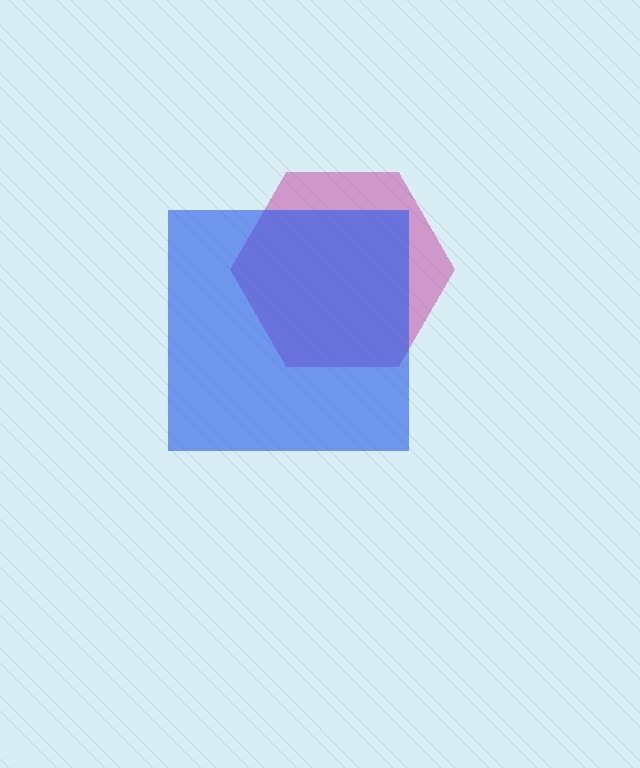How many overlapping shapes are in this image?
There are 2 overlapping shapes in the image.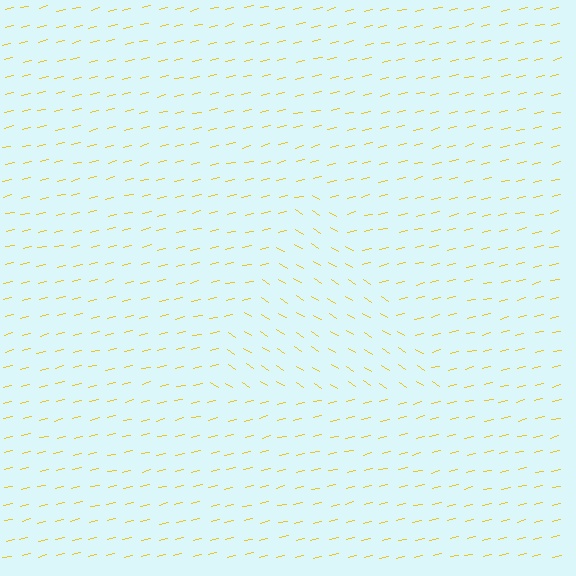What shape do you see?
I see a triangle.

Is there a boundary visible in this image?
Yes, there is a texture boundary formed by a change in line orientation.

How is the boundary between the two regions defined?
The boundary is defined purely by a change in line orientation (approximately 45 degrees difference). All lines are the same color and thickness.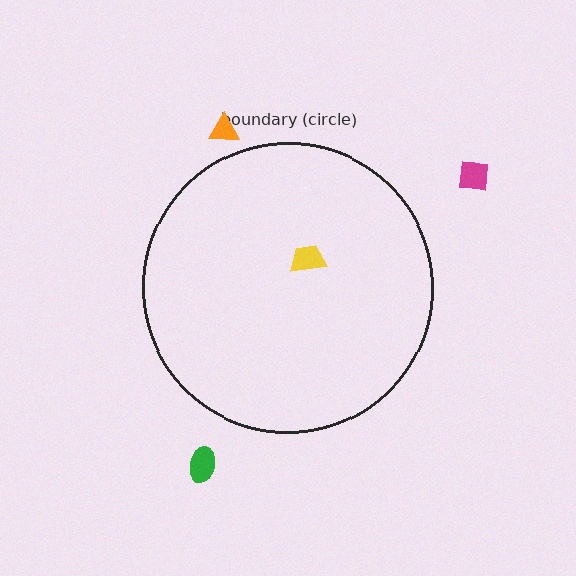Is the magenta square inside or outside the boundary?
Outside.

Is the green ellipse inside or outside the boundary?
Outside.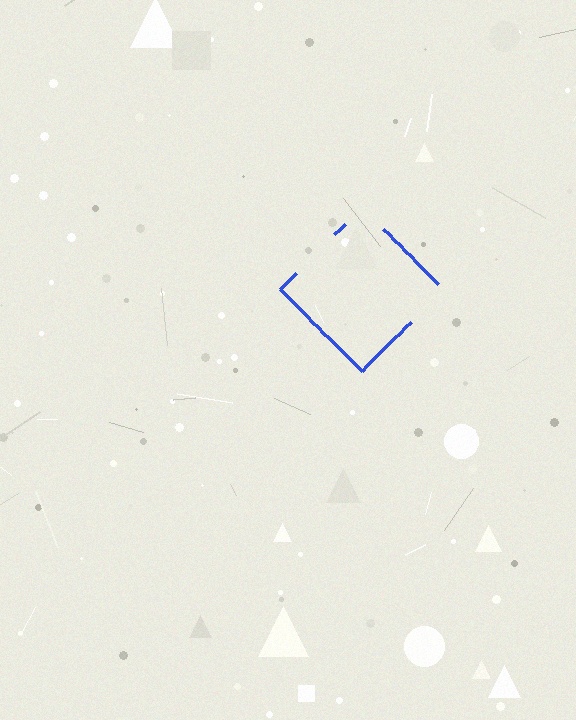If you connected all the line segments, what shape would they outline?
They would outline a diamond.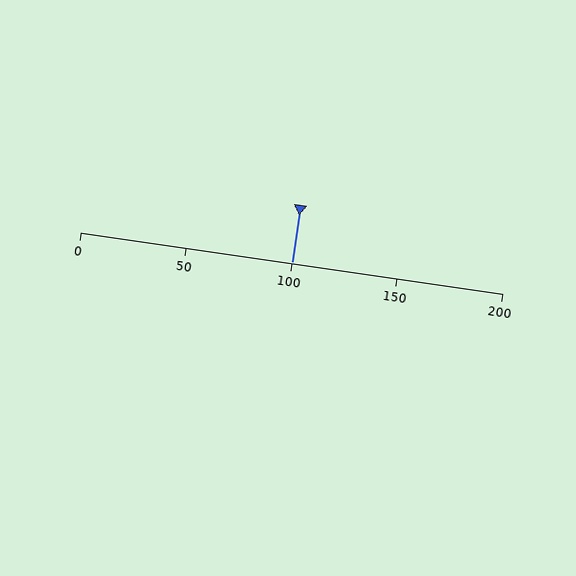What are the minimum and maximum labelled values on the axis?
The axis runs from 0 to 200.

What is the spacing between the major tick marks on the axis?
The major ticks are spaced 50 apart.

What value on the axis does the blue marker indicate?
The marker indicates approximately 100.